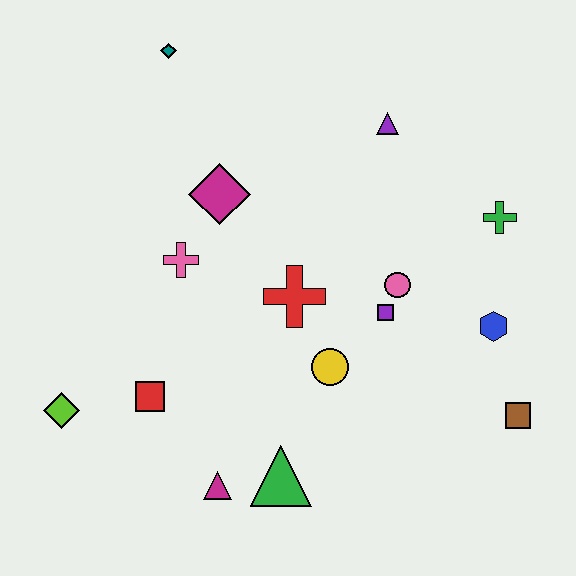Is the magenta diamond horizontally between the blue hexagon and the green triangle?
No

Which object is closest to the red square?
The lime diamond is closest to the red square.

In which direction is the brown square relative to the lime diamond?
The brown square is to the right of the lime diamond.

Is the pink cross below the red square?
No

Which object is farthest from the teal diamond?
The brown square is farthest from the teal diamond.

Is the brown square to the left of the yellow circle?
No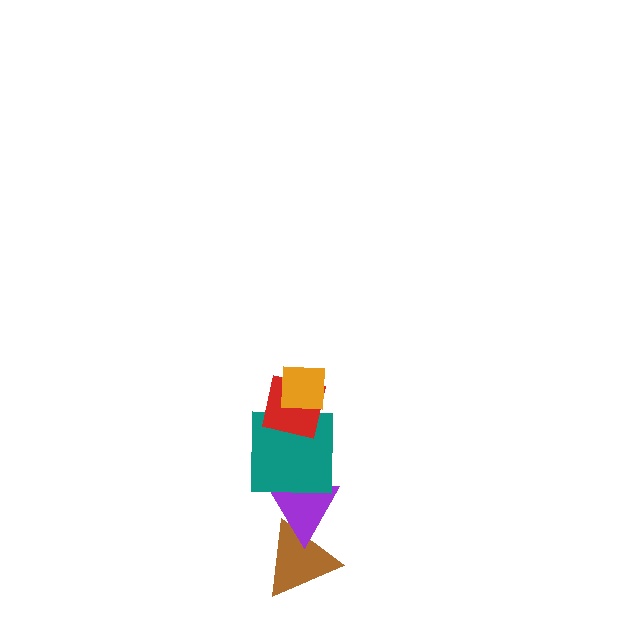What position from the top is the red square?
The red square is 2nd from the top.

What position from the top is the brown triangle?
The brown triangle is 5th from the top.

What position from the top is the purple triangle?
The purple triangle is 4th from the top.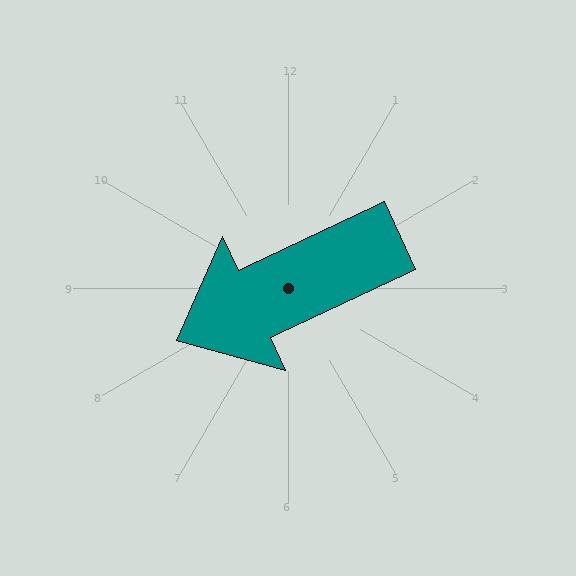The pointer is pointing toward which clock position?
Roughly 8 o'clock.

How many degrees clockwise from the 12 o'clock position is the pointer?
Approximately 245 degrees.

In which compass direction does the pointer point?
Southwest.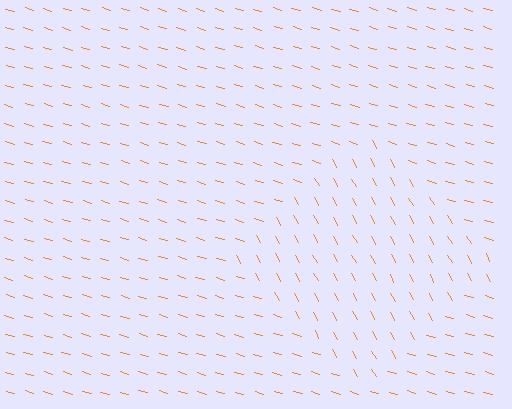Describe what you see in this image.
The image is filled with small orange line segments. A diamond region in the image has lines oriented differently from the surrounding lines, creating a visible texture boundary.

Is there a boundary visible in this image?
Yes, there is a texture boundary formed by a change in line orientation.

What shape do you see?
I see a diamond.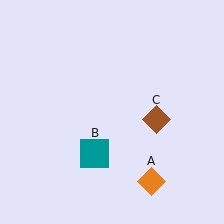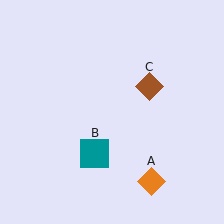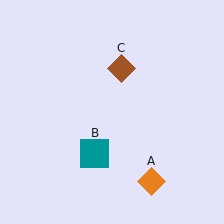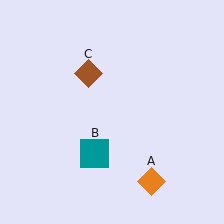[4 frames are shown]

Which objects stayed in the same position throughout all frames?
Orange diamond (object A) and teal square (object B) remained stationary.